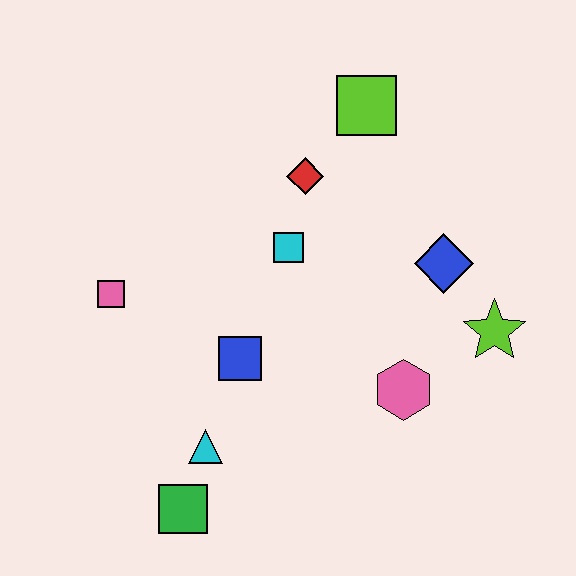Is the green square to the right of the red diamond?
No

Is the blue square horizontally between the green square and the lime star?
Yes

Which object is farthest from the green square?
The lime square is farthest from the green square.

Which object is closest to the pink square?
The blue square is closest to the pink square.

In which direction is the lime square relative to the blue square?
The lime square is above the blue square.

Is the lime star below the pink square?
Yes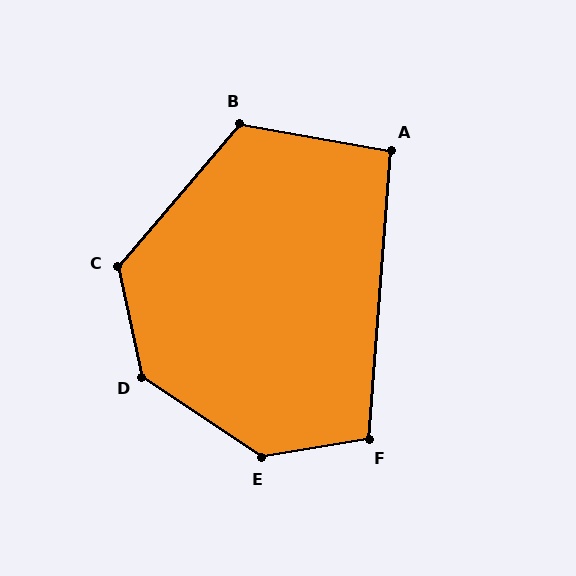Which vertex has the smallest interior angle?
A, at approximately 96 degrees.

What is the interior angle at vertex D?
Approximately 136 degrees (obtuse).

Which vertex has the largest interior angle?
E, at approximately 137 degrees.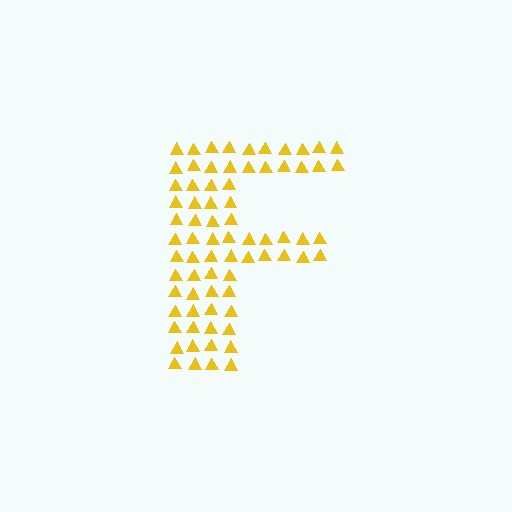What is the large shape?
The large shape is the letter F.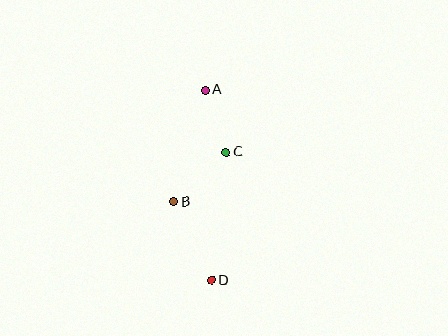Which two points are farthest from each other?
Points A and D are farthest from each other.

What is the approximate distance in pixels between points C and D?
The distance between C and D is approximately 129 pixels.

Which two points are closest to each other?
Points A and C are closest to each other.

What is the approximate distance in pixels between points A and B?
The distance between A and B is approximately 116 pixels.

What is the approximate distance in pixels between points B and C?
The distance between B and C is approximately 72 pixels.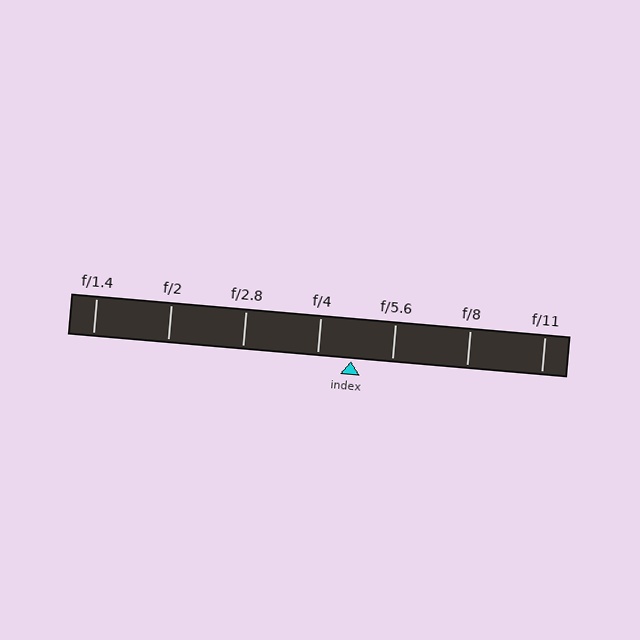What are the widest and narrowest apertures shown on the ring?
The widest aperture shown is f/1.4 and the narrowest is f/11.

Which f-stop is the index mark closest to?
The index mark is closest to f/4.